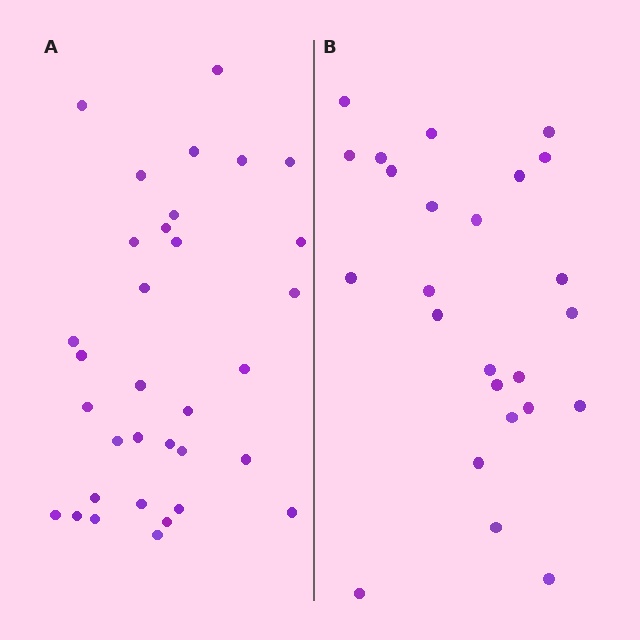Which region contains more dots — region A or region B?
Region A (the left region) has more dots.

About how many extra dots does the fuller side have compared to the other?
Region A has roughly 8 or so more dots than region B.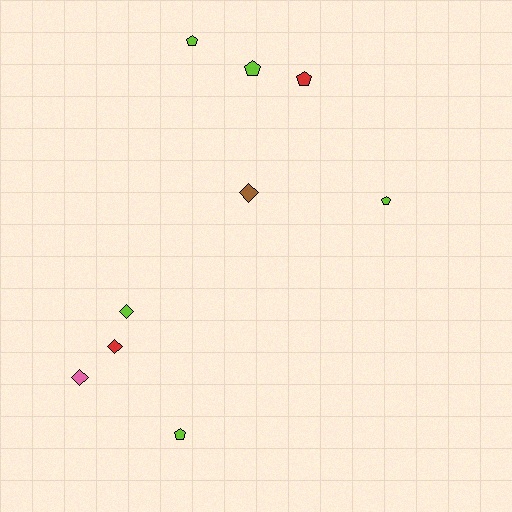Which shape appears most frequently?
Pentagon, with 5 objects.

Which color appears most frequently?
Lime, with 5 objects.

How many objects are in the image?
There are 9 objects.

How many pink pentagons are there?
There are no pink pentagons.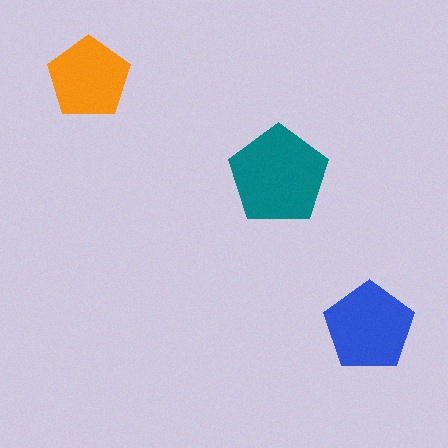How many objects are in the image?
There are 3 objects in the image.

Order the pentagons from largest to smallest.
the teal one, the blue one, the orange one.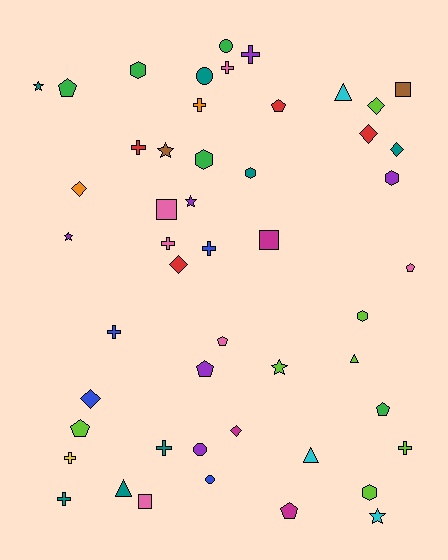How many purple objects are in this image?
There are 6 purple objects.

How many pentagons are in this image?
There are 8 pentagons.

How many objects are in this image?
There are 50 objects.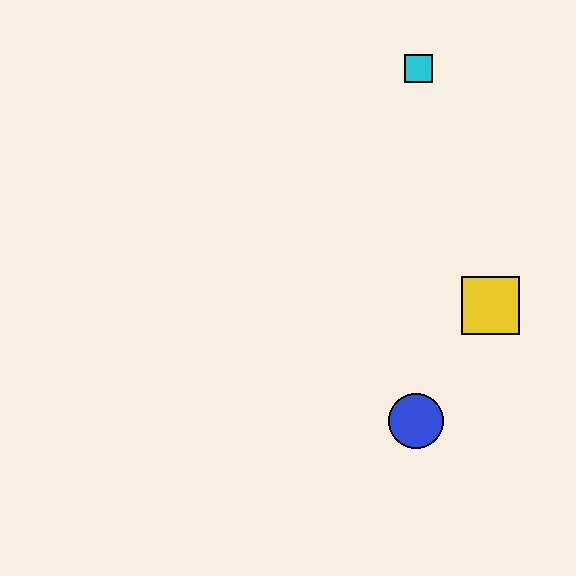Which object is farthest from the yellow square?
The cyan square is farthest from the yellow square.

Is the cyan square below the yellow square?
No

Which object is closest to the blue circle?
The yellow square is closest to the blue circle.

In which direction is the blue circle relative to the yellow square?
The blue circle is below the yellow square.